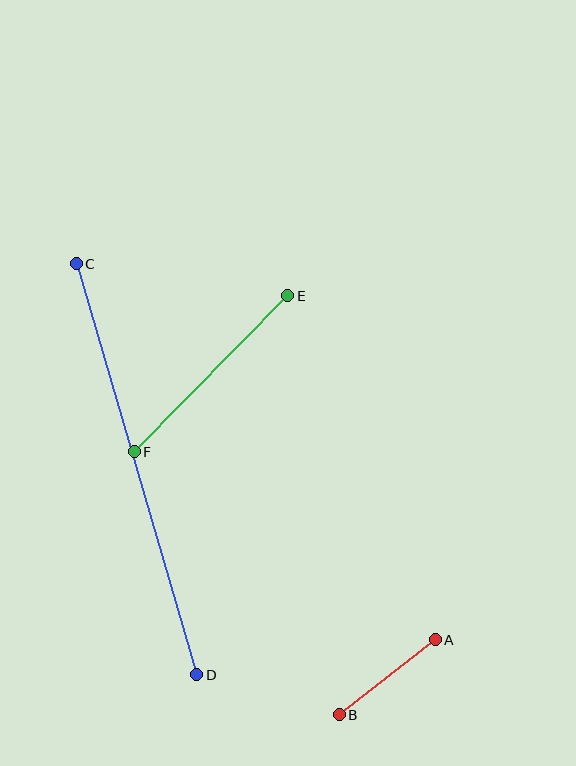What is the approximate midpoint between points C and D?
The midpoint is at approximately (137, 469) pixels.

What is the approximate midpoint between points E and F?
The midpoint is at approximately (211, 374) pixels.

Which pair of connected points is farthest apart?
Points C and D are farthest apart.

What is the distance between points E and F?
The distance is approximately 219 pixels.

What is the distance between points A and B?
The distance is approximately 122 pixels.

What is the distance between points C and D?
The distance is approximately 428 pixels.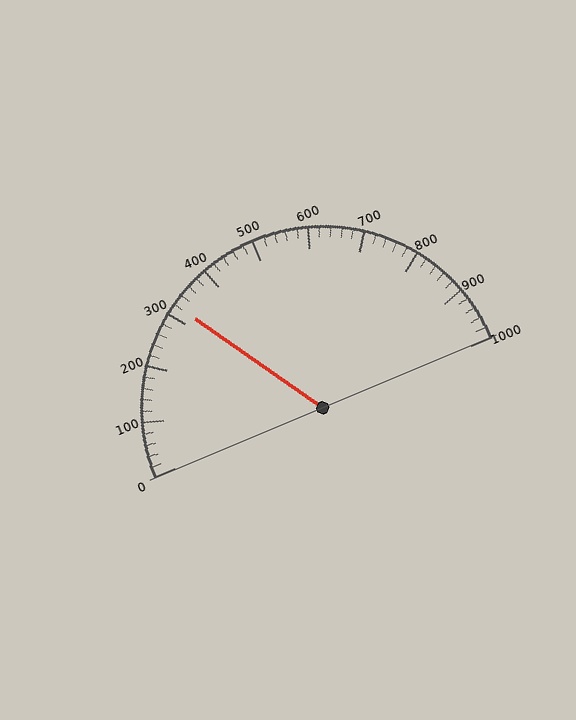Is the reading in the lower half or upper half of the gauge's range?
The reading is in the lower half of the range (0 to 1000).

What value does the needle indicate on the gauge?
The needle indicates approximately 320.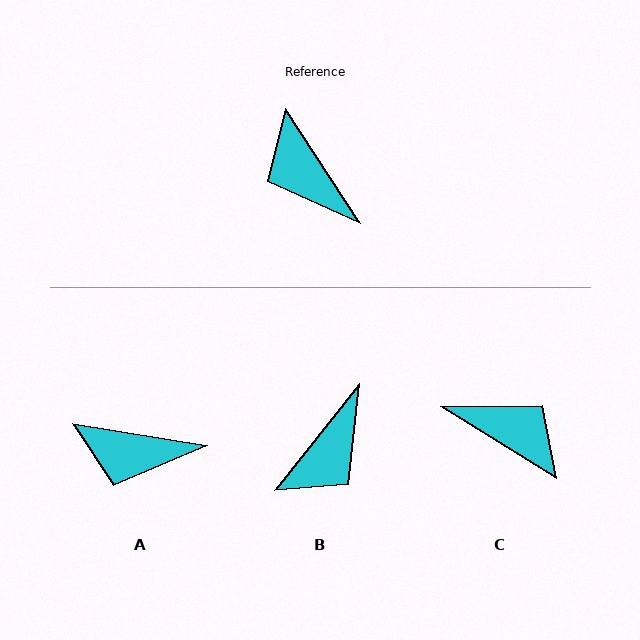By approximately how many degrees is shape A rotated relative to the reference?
Approximately 48 degrees counter-clockwise.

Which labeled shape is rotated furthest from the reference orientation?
C, about 155 degrees away.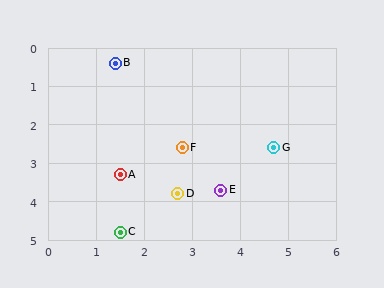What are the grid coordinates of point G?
Point G is at approximately (4.7, 2.6).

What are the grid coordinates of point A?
Point A is at approximately (1.5, 3.3).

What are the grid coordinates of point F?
Point F is at approximately (2.8, 2.6).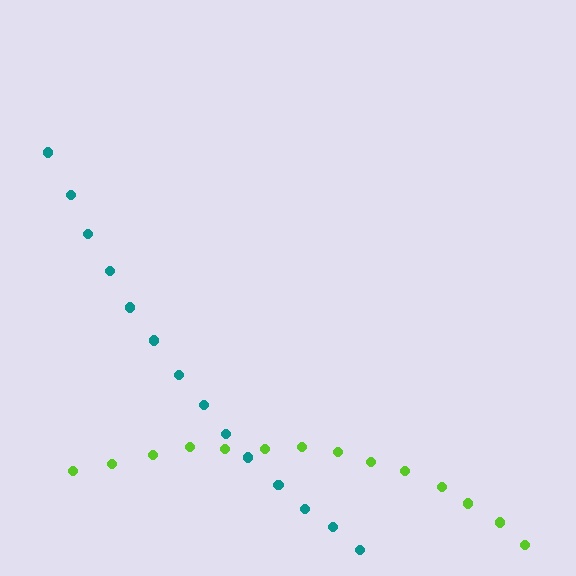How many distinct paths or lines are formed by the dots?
There are 2 distinct paths.